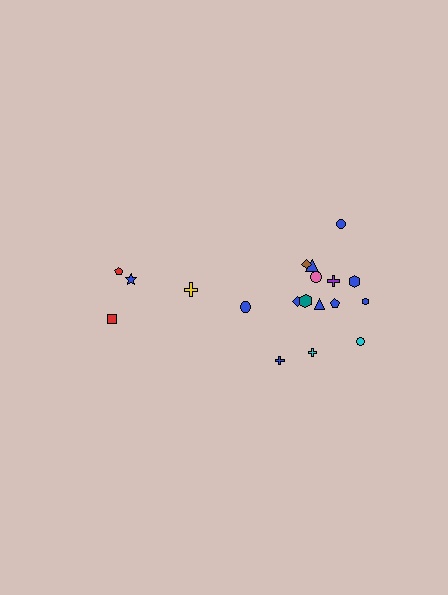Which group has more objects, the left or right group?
The right group.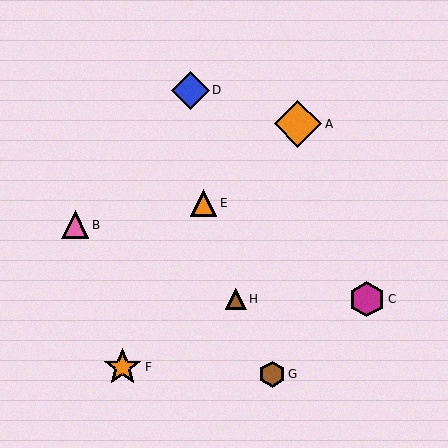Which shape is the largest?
The orange diamond (labeled A) is the largest.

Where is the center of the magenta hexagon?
The center of the magenta hexagon is at (367, 299).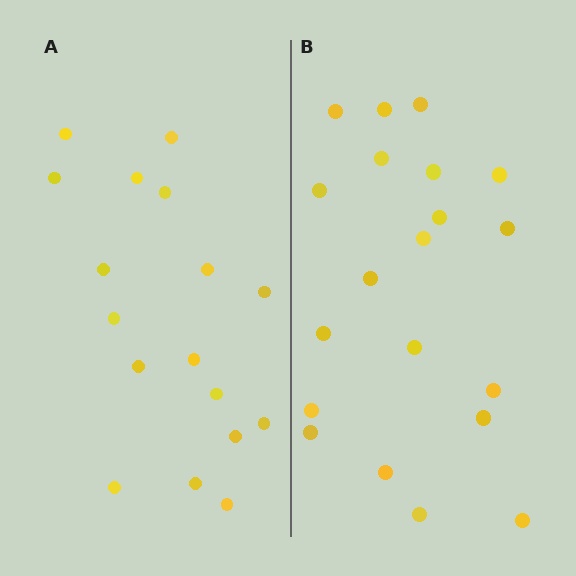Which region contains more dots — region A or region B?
Region B (the right region) has more dots.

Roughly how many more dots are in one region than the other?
Region B has just a few more — roughly 2 or 3 more dots than region A.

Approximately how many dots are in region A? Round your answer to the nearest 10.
About 20 dots. (The exact count is 17, which rounds to 20.)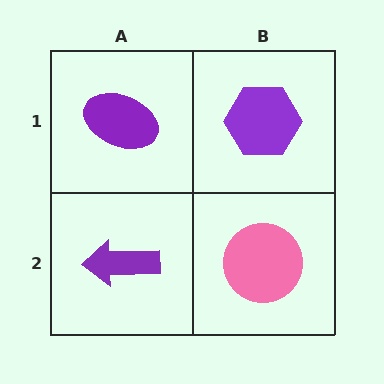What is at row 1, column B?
A purple hexagon.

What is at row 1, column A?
A purple ellipse.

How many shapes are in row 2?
2 shapes.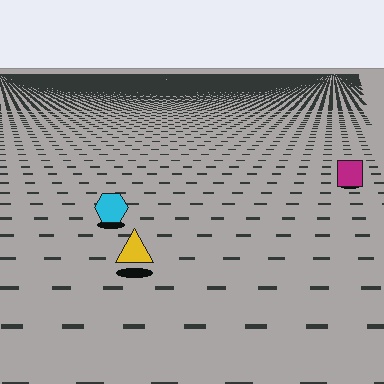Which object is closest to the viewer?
The yellow triangle is closest. The texture marks near it are larger and more spread out.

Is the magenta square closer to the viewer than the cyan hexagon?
No. The cyan hexagon is closer — you can tell from the texture gradient: the ground texture is coarser near it.